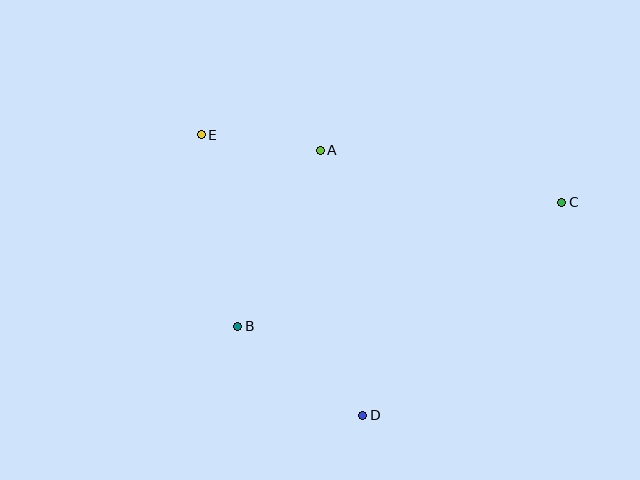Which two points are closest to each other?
Points A and E are closest to each other.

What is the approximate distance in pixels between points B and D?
The distance between B and D is approximately 153 pixels.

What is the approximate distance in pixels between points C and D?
The distance between C and D is approximately 291 pixels.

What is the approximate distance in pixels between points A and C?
The distance between A and C is approximately 247 pixels.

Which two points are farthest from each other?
Points C and E are farthest from each other.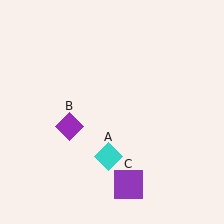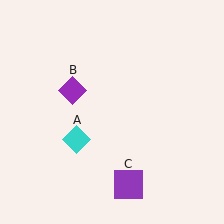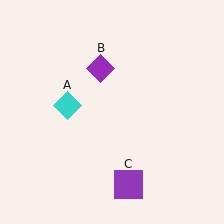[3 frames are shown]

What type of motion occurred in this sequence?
The cyan diamond (object A), purple diamond (object B) rotated clockwise around the center of the scene.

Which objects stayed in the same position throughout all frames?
Purple square (object C) remained stationary.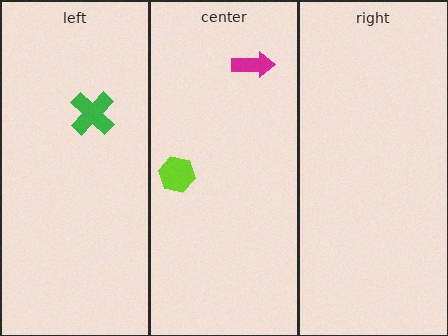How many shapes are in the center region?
2.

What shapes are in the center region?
The lime hexagon, the magenta arrow.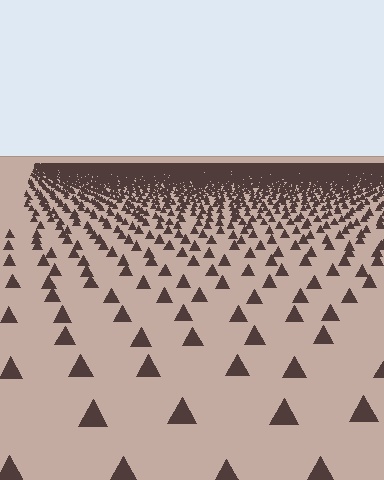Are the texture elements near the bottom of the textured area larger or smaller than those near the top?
Larger. Near the bottom, elements are closer to the viewer and appear at a bigger on-screen size.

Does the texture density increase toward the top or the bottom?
Density increases toward the top.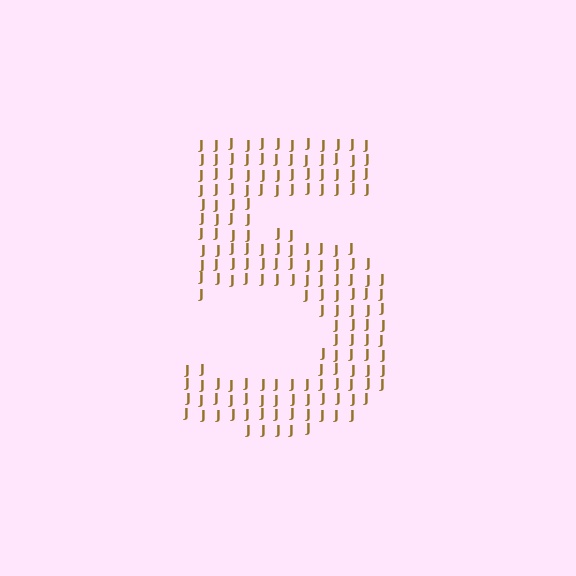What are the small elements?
The small elements are letter J's.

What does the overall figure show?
The overall figure shows the digit 5.